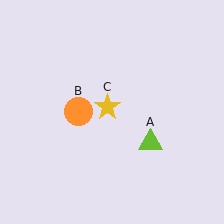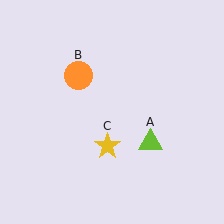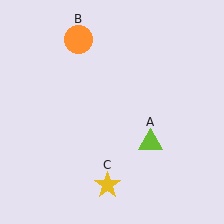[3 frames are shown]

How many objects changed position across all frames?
2 objects changed position: orange circle (object B), yellow star (object C).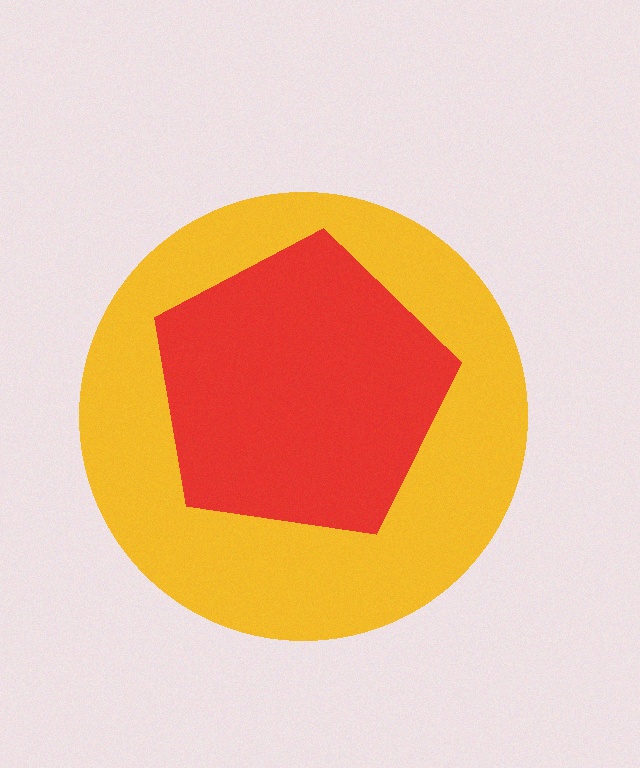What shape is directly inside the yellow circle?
The red pentagon.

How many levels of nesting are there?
2.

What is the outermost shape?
The yellow circle.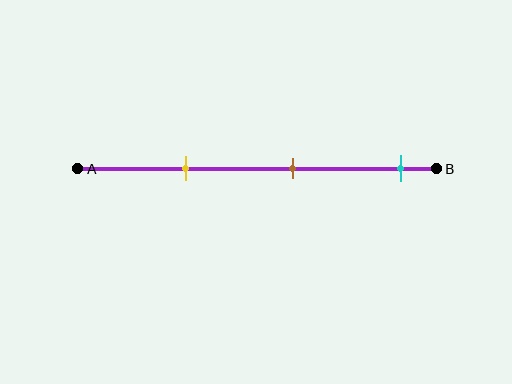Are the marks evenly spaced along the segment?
Yes, the marks are approximately evenly spaced.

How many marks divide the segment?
There are 3 marks dividing the segment.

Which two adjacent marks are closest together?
The yellow and brown marks are the closest adjacent pair.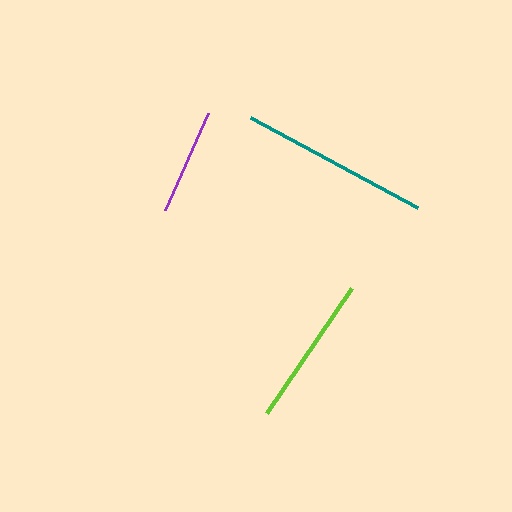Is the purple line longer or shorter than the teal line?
The teal line is longer than the purple line.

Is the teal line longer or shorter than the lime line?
The teal line is longer than the lime line.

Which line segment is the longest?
The teal line is the longest at approximately 190 pixels.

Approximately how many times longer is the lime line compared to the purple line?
The lime line is approximately 1.4 times the length of the purple line.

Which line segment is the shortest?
The purple line is the shortest at approximately 107 pixels.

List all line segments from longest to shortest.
From longest to shortest: teal, lime, purple.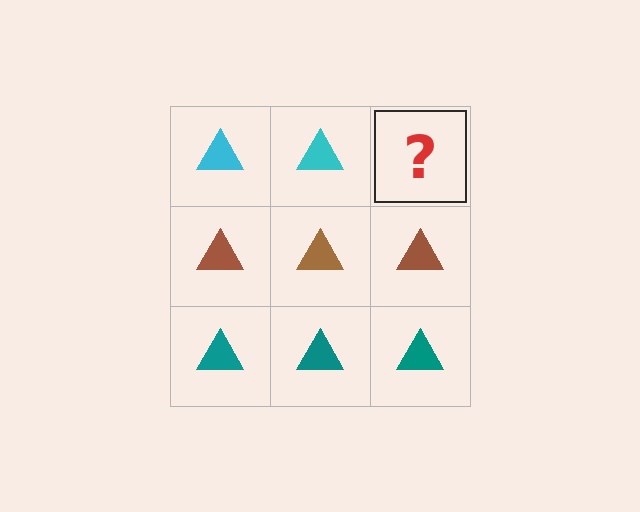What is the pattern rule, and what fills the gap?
The rule is that each row has a consistent color. The gap should be filled with a cyan triangle.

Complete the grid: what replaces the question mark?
The question mark should be replaced with a cyan triangle.